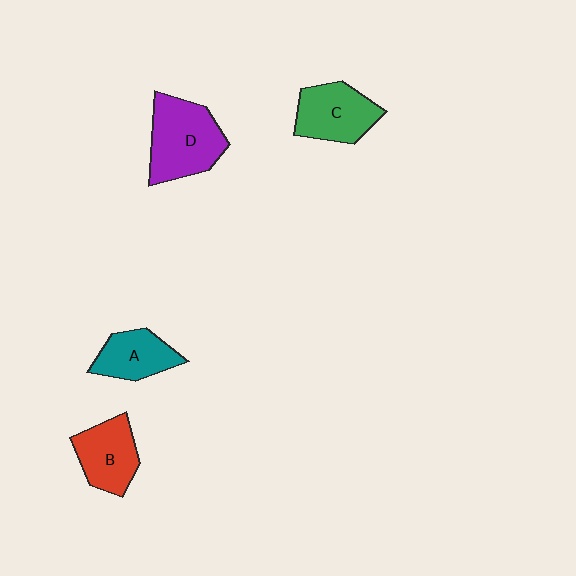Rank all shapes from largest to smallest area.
From largest to smallest: D (purple), C (green), B (red), A (teal).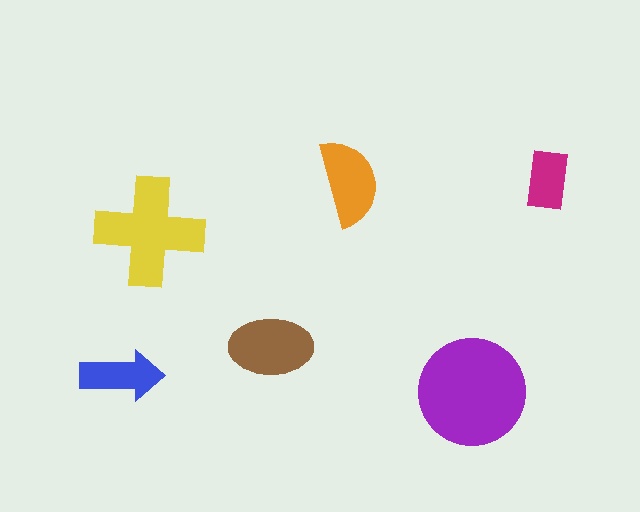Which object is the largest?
The purple circle.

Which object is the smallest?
The magenta rectangle.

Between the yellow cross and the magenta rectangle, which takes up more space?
The yellow cross.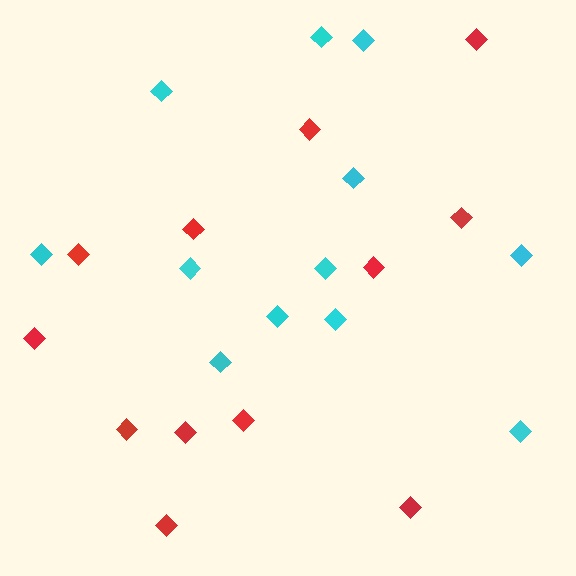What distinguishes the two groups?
There are 2 groups: one group of cyan diamonds (12) and one group of red diamonds (12).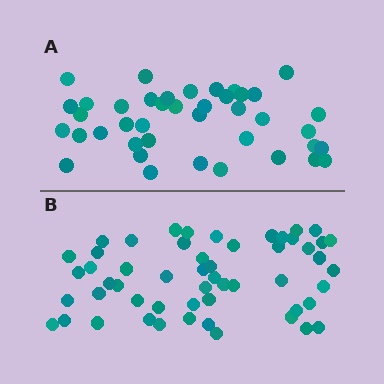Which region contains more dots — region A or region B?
Region B (the bottom region) has more dots.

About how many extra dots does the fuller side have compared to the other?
Region B has approximately 15 more dots than region A.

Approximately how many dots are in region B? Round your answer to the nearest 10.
About 50 dots. (The exact count is 54, which rounds to 50.)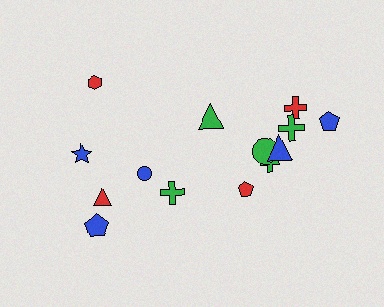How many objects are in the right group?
There are 8 objects.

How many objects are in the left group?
There are 6 objects.